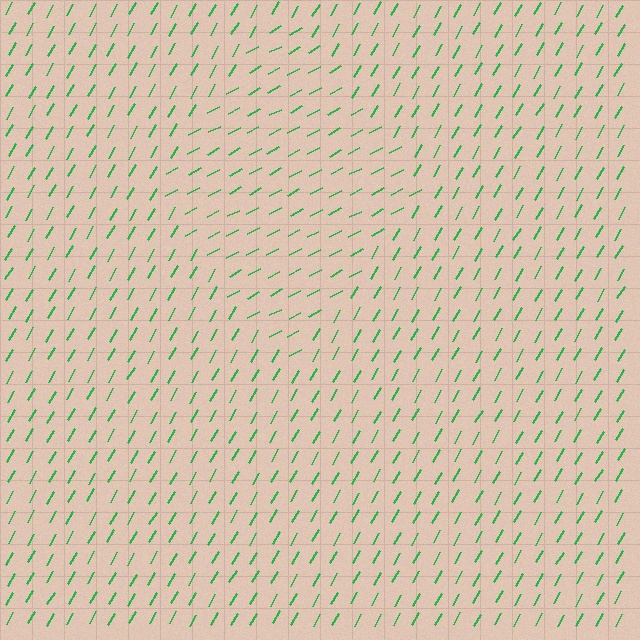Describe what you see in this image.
The image is filled with small green line segments. A diamond region in the image has lines oriented differently from the surrounding lines, creating a visible texture boundary.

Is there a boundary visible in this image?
Yes, there is a texture boundary formed by a change in line orientation.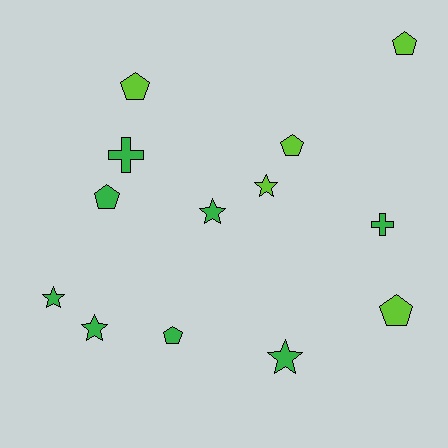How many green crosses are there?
There are 2 green crosses.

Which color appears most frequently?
Green, with 8 objects.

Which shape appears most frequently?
Pentagon, with 6 objects.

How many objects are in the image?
There are 13 objects.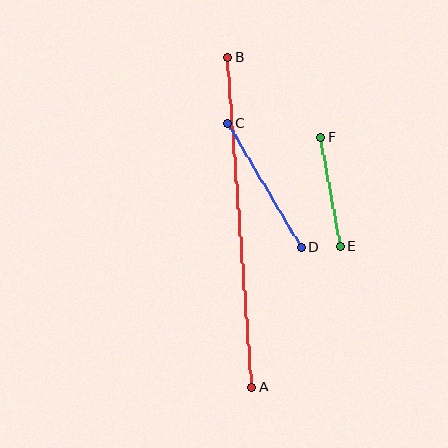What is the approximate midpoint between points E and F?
The midpoint is at approximately (331, 192) pixels.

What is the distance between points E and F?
The distance is approximately 111 pixels.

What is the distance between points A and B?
The distance is approximately 330 pixels.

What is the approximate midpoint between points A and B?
The midpoint is at approximately (240, 222) pixels.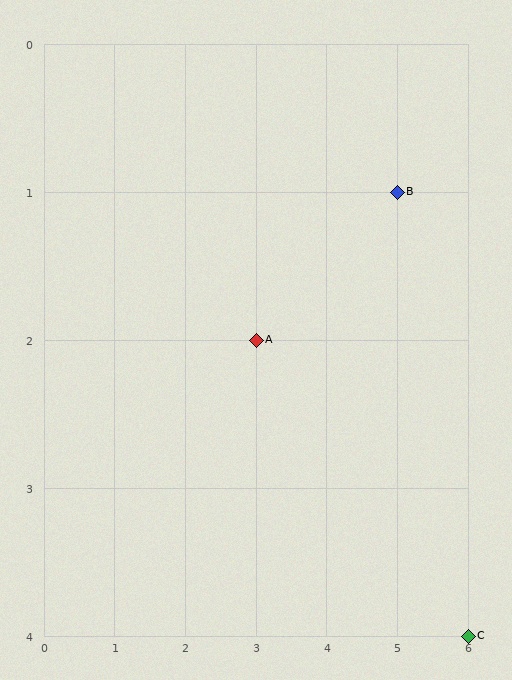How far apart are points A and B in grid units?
Points A and B are 2 columns and 1 row apart (about 2.2 grid units diagonally).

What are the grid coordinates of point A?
Point A is at grid coordinates (3, 2).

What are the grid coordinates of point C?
Point C is at grid coordinates (6, 4).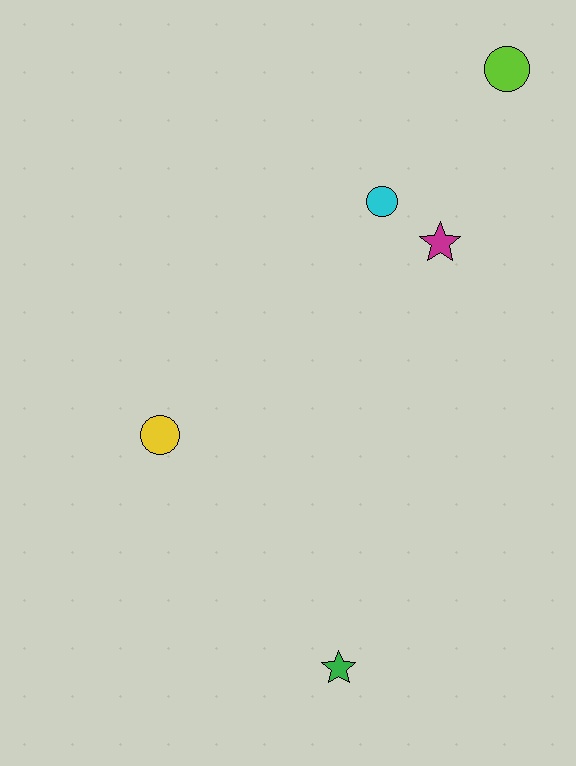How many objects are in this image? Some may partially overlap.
There are 5 objects.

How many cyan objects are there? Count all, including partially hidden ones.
There is 1 cyan object.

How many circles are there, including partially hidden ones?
There are 3 circles.